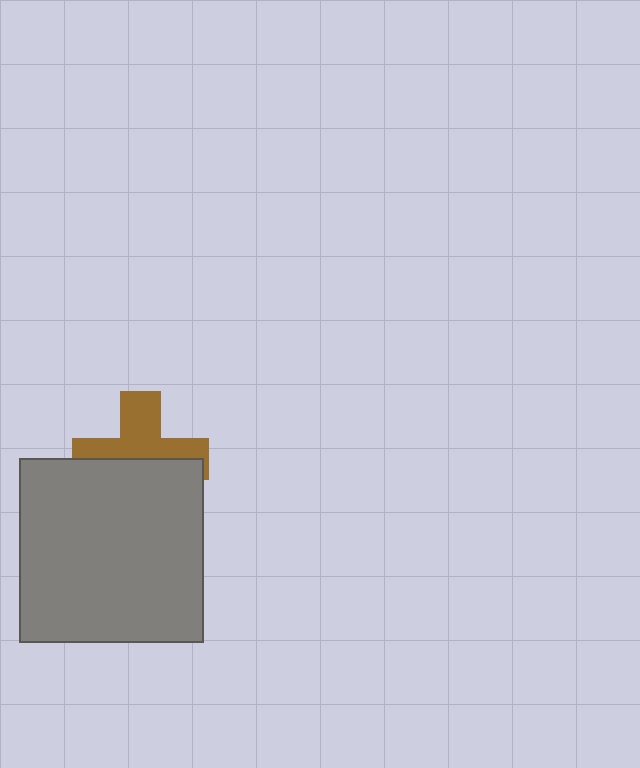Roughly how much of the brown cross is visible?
About half of it is visible (roughly 50%).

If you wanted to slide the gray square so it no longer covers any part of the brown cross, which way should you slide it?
Slide it down — that is the most direct way to separate the two shapes.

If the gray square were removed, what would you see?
You would see the complete brown cross.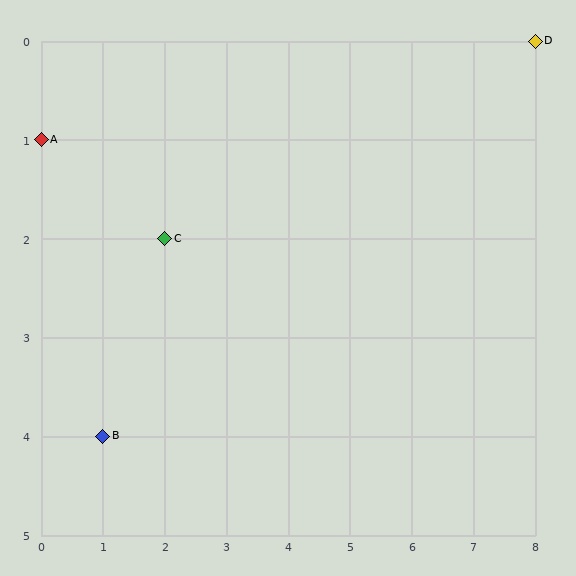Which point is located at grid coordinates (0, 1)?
Point A is at (0, 1).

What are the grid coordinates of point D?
Point D is at grid coordinates (8, 0).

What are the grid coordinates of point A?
Point A is at grid coordinates (0, 1).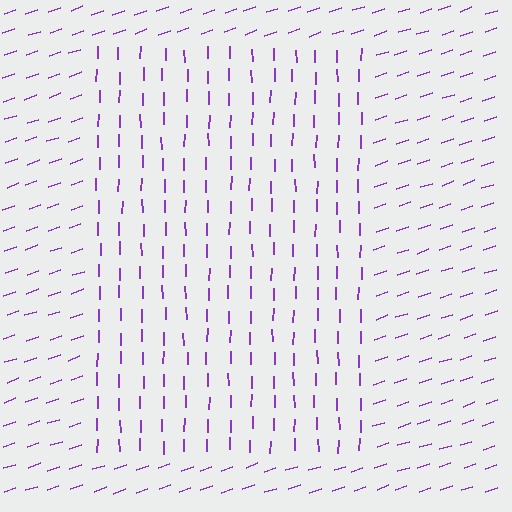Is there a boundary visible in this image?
Yes, there is a texture boundary formed by a change in line orientation.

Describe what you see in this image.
The image is filled with small purple line segments. A rectangle region in the image has lines oriented differently from the surrounding lines, creating a visible texture boundary.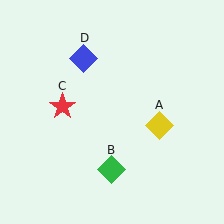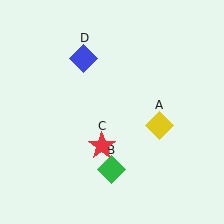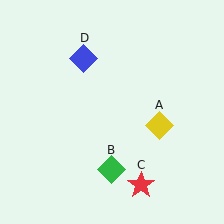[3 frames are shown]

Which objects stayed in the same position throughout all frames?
Yellow diamond (object A) and green diamond (object B) and blue diamond (object D) remained stationary.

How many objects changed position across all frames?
1 object changed position: red star (object C).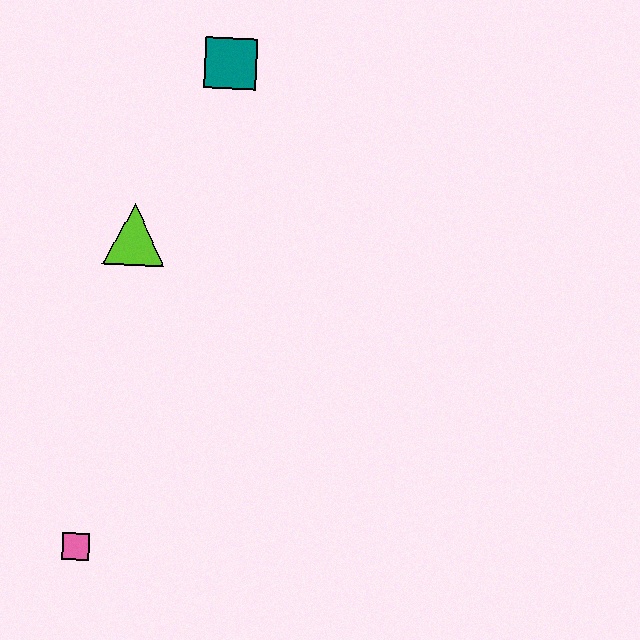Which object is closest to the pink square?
The lime triangle is closest to the pink square.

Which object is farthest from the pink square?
The teal square is farthest from the pink square.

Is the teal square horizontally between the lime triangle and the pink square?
No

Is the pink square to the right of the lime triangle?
No